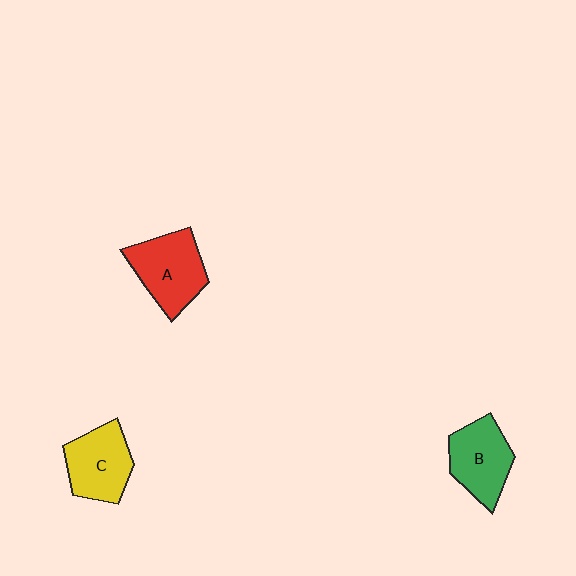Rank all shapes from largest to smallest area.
From largest to smallest: A (red), C (yellow), B (green).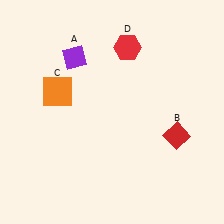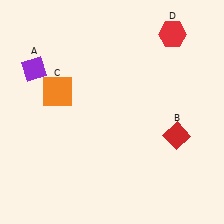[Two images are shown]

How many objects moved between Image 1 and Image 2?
2 objects moved between the two images.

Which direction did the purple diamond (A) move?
The purple diamond (A) moved left.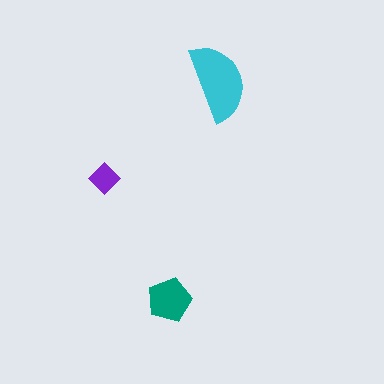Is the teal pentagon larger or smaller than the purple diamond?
Larger.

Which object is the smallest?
The purple diamond.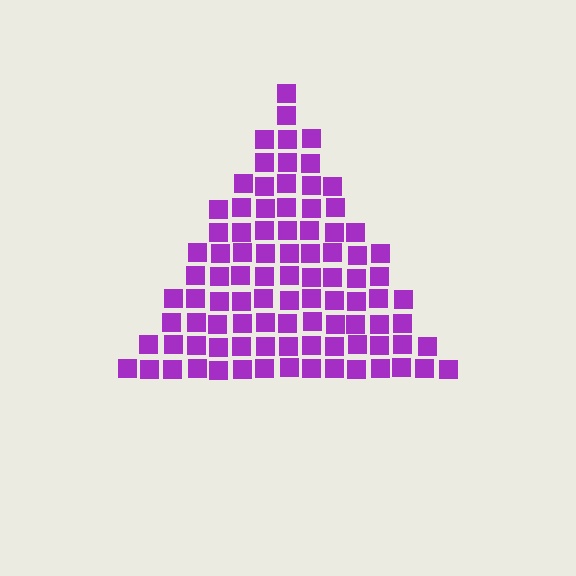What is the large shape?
The large shape is a triangle.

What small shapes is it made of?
It is made of small squares.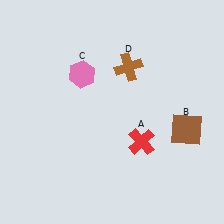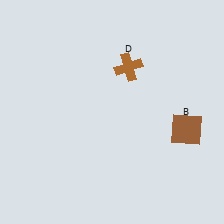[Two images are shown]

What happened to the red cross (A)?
The red cross (A) was removed in Image 2. It was in the bottom-right area of Image 1.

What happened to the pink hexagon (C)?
The pink hexagon (C) was removed in Image 2. It was in the top-left area of Image 1.